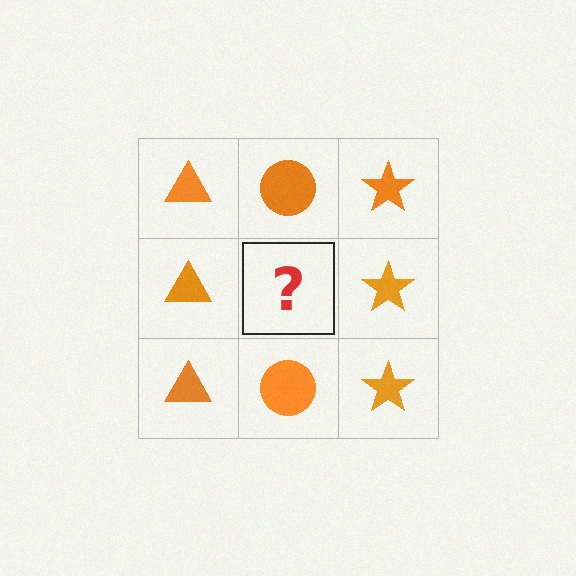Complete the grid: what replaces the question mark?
The question mark should be replaced with an orange circle.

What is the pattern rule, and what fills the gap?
The rule is that each column has a consistent shape. The gap should be filled with an orange circle.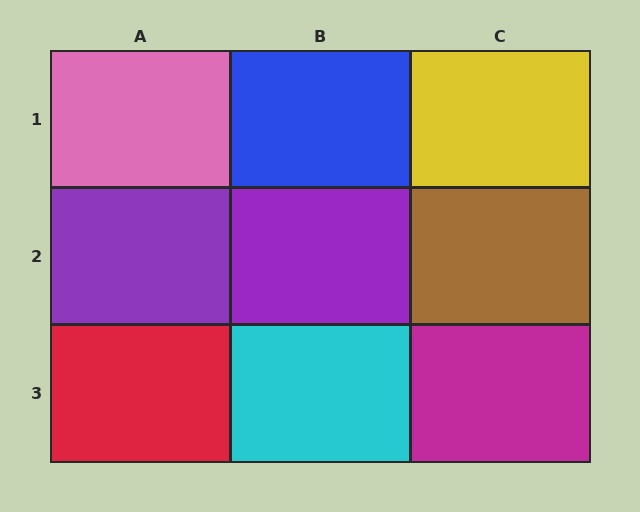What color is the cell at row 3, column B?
Cyan.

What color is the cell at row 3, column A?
Red.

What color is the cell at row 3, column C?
Magenta.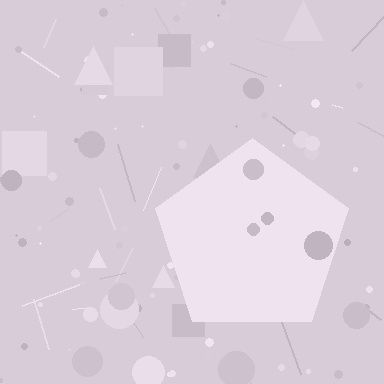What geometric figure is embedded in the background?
A pentagon is embedded in the background.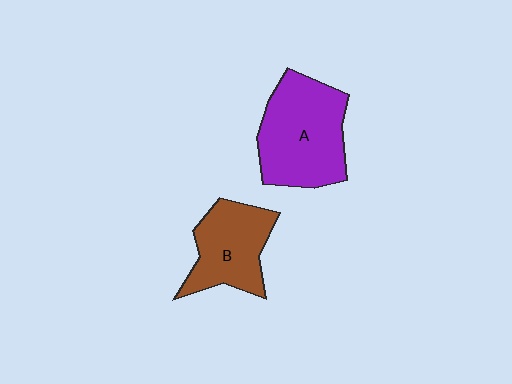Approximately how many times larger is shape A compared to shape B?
Approximately 1.4 times.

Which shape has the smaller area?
Shape B (brown).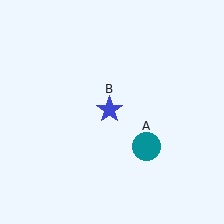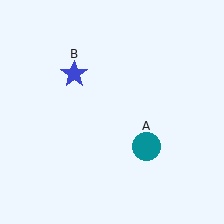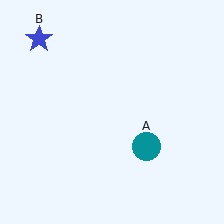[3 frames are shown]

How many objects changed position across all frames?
1 object changed position: blue star (object B).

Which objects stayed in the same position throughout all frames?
Teal circle (object A) remained stationary.